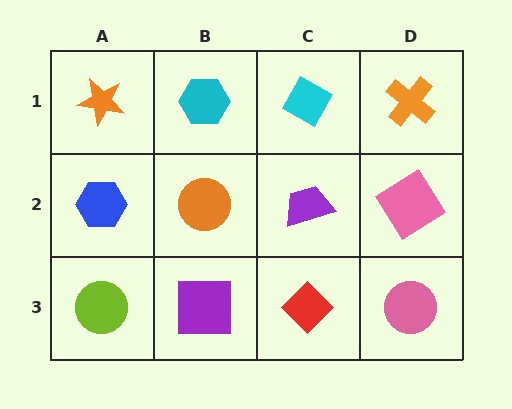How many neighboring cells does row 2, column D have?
3.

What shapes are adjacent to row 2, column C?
A cyan diamond (row 1, column C), a red diamond (row 3, column C), an orange circle (row 2, column B), a pink diamond (row 2, column D).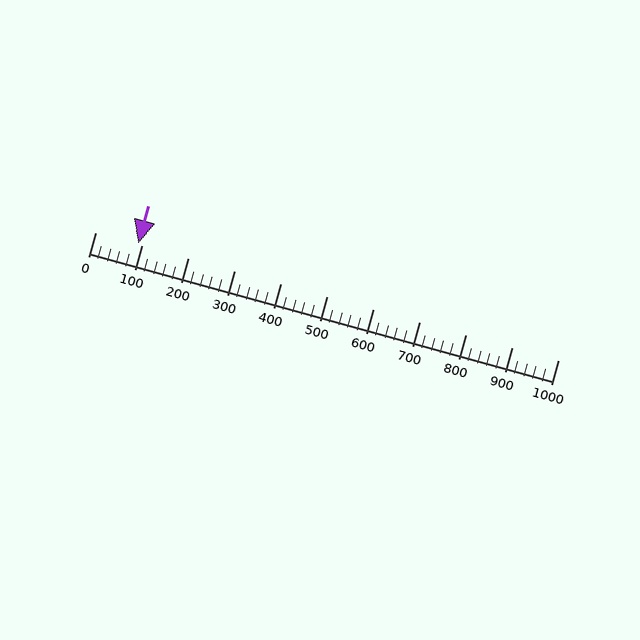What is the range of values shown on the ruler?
The ruler shows values from 0 to 1000.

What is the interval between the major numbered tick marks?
The major tick marks are spaced 100 units apart.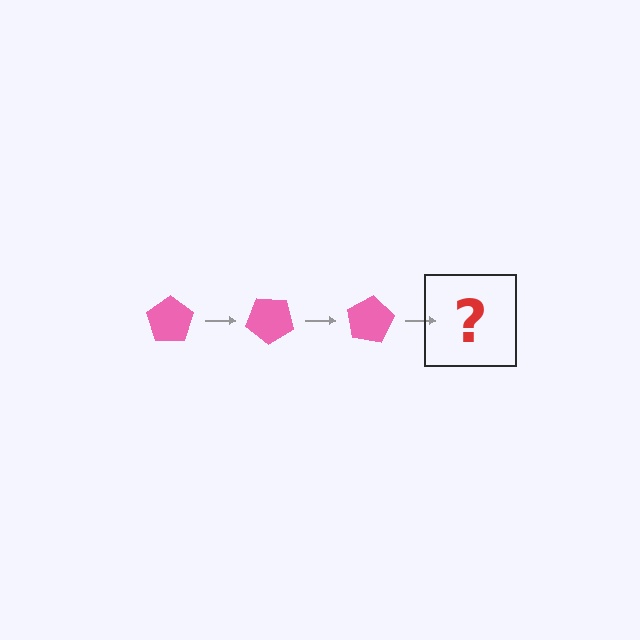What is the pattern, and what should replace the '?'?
The pattern is that the pentagon rotates 40 degrees each step. The '?' should be a pink pentagon rotated 120 degrees.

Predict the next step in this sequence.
The next step is a pink pentagon rotated 120 degrees.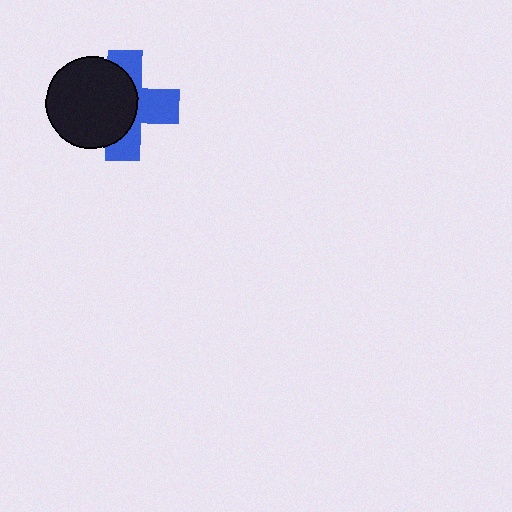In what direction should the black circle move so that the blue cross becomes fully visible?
The black circle should move left. That is the shortest direction to clear the overlap and leave the blue cross fully visible.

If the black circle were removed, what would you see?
You would see the complete blue cross.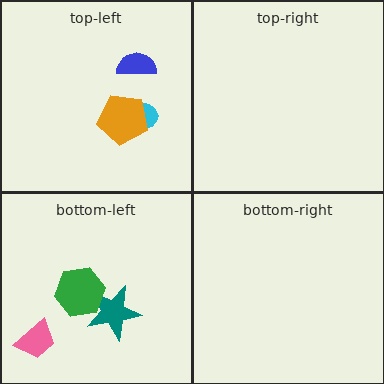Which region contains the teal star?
The bottom-left region.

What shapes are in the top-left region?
The cyan ellipse, the blue semicircle, the orange pentagon.